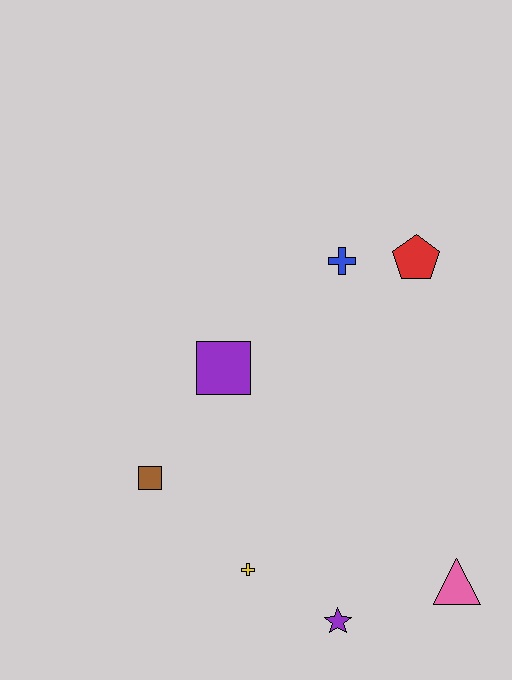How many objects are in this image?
There are 7 objects.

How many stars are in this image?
There is 1 star.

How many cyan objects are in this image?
There are no cyan objects.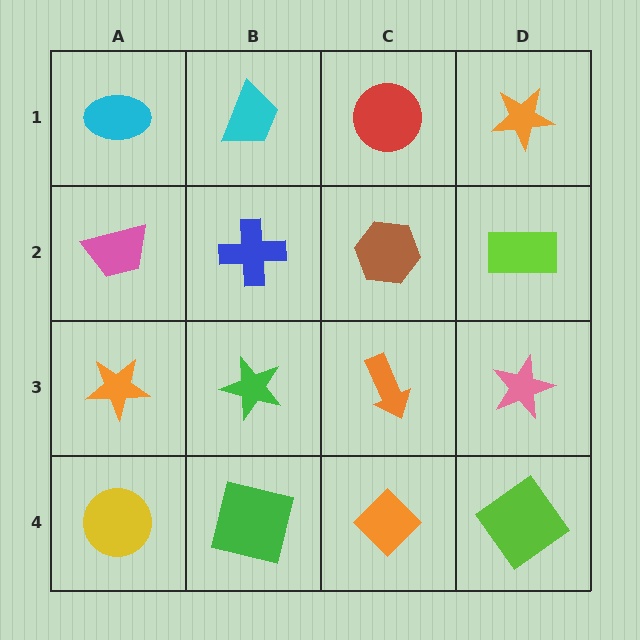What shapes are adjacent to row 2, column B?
A cyan trapezoid (row 1, column B), a green star (row 3, column B), a pink trapezoid (row 2, column A), a brown hexagon (row 2, column C).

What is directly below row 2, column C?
An orange arrow.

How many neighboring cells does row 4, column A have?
2.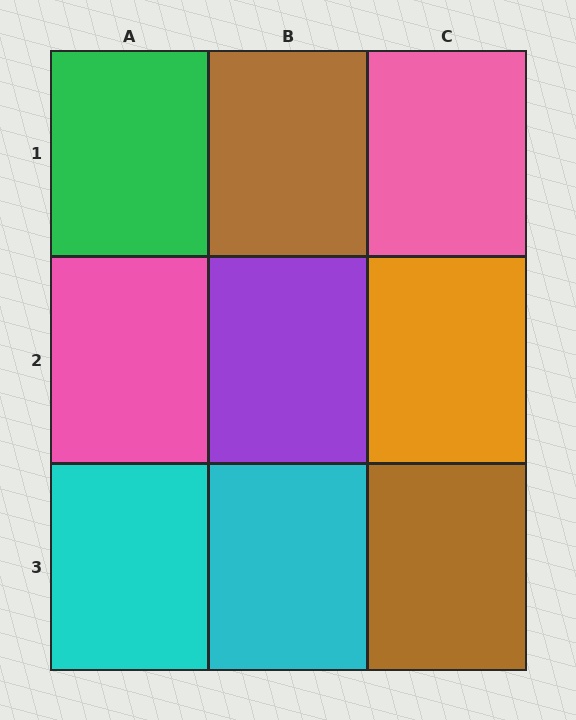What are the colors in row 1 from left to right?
Green, brown, pink.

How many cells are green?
1 cell is green.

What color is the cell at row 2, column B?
Purple.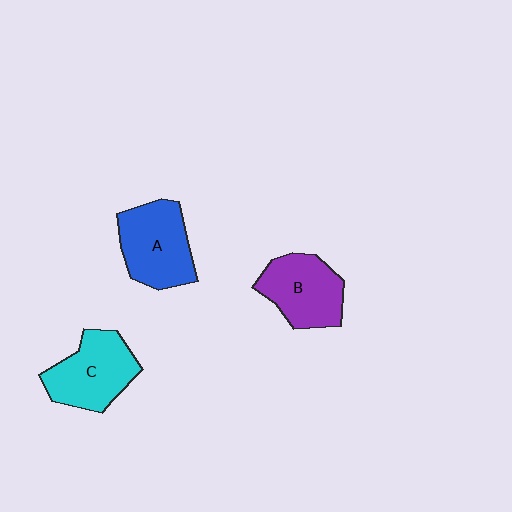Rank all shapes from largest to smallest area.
From largest to smallest: A (blue), C (cyan), B (purple).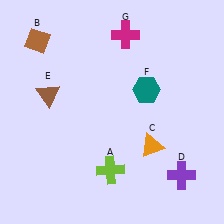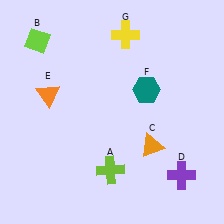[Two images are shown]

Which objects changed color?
B changed from brown to lime. E changed from brown to orange. G changed from magenta to yellow.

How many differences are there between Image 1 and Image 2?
There are 3 differences between the two images.